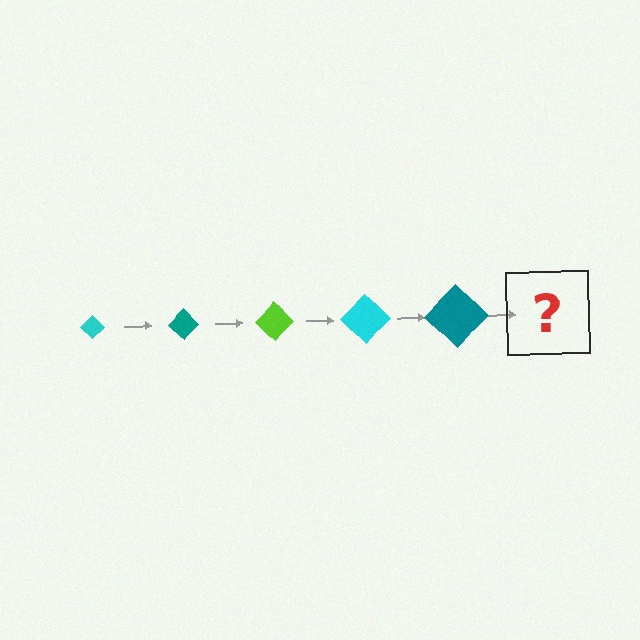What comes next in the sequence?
The next element should be a lime diamond, larger than the previous one.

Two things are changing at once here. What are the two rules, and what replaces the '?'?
The two rules are that the diamond grows larger each step and the color cycles through cyan, teal, and lime. The '?' should be a lime diamond, larger than the previous one.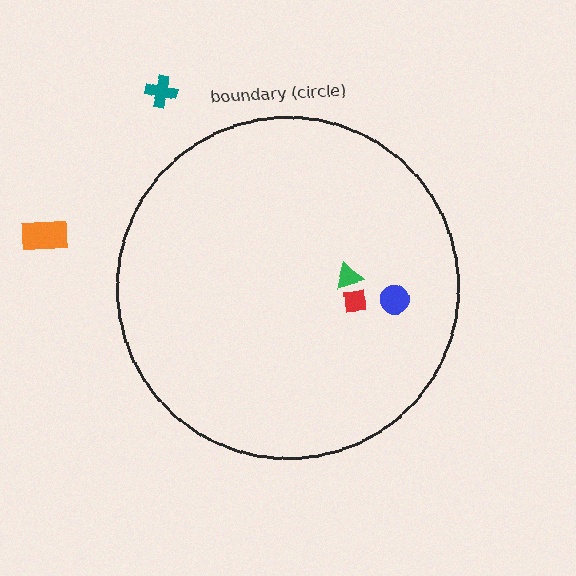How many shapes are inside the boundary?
3 inside, 2 outside.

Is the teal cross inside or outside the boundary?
Outside.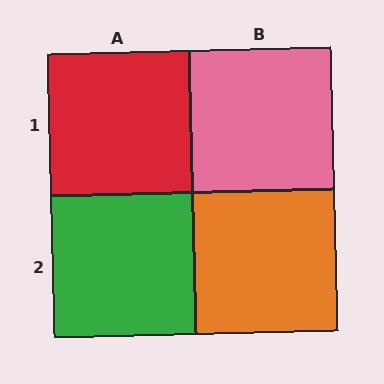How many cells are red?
1 cell is red.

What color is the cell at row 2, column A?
Green.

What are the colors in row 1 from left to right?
Red, pink.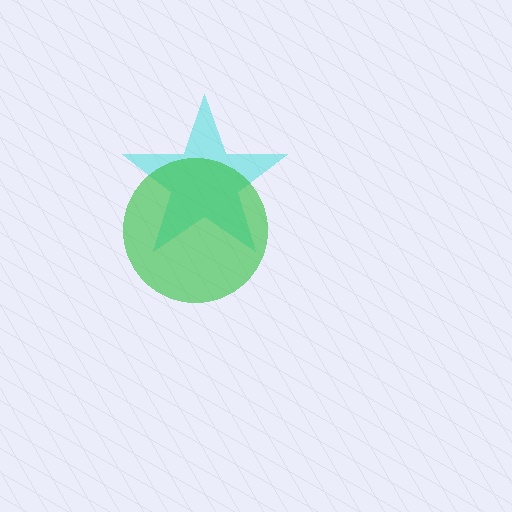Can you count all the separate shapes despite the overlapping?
Yes, there are 2 separate shapes.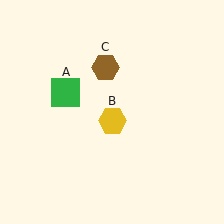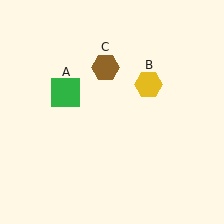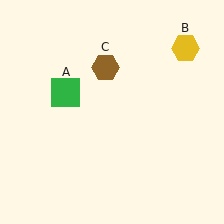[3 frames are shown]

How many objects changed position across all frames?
1 object changed position: yellow hexagon (object B).